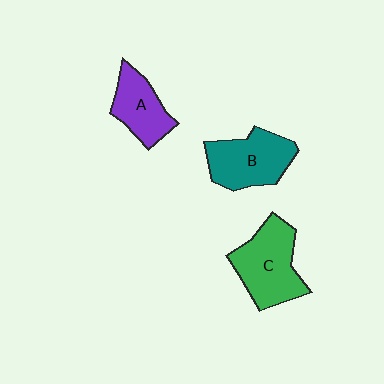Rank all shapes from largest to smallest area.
From largest to smallest: C (green), B (teal), A (purple).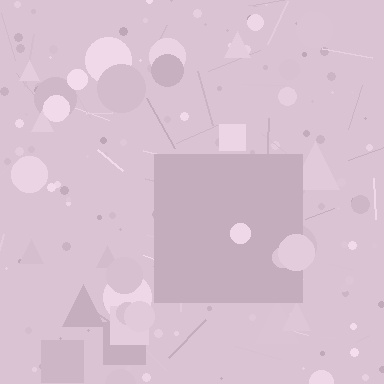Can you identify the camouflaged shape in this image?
The camouflaged shape is a square.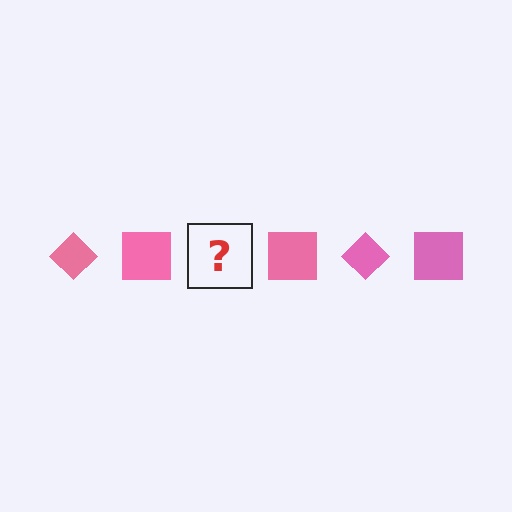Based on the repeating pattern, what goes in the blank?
The blank should be a pink diamond.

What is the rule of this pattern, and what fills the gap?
The rule is that the pattern cycles through diamond, square shapes in pink. The gap should be filled with a pink diamond.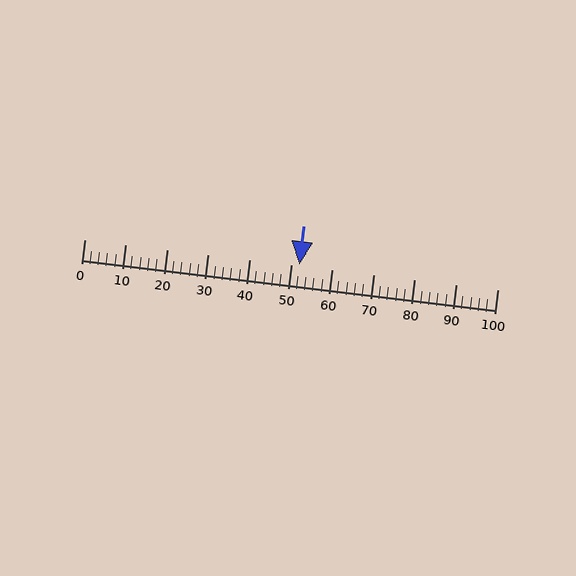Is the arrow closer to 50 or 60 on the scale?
The arrow is closer to 50.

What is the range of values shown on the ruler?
The ruler shows values from 0 to 100.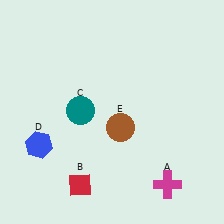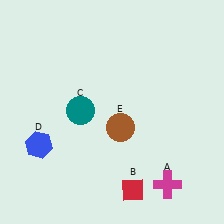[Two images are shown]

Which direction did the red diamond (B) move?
The red diamond (B) moved right.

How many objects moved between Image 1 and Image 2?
1 object moved between the two images.